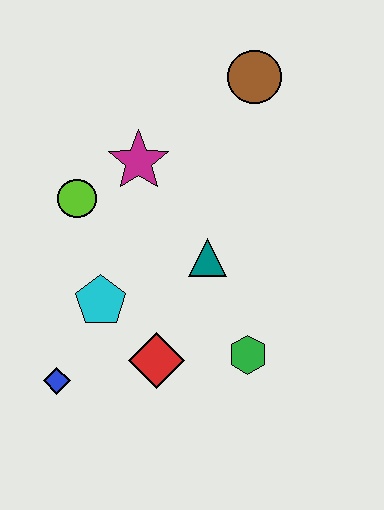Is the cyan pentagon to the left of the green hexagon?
Yes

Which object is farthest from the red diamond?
The brown circle is farthest from the red diamond.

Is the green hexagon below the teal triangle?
Yes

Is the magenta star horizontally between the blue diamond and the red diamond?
Yes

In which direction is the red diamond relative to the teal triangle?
The red diamond is below the teal triangle.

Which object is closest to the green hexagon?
The red diamond is closest to the green hexagon.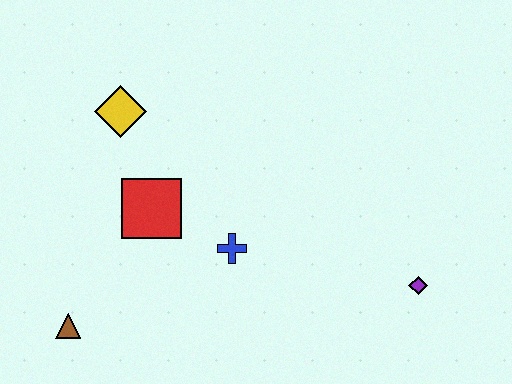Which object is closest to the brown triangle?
The red square is closest to the brown triangle.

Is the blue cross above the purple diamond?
Yes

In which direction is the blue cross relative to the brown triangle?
The blue cross is to the right of the brown triangle.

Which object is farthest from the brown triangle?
The purple diamond is farthest from the brown triangle.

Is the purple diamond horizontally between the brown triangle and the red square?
No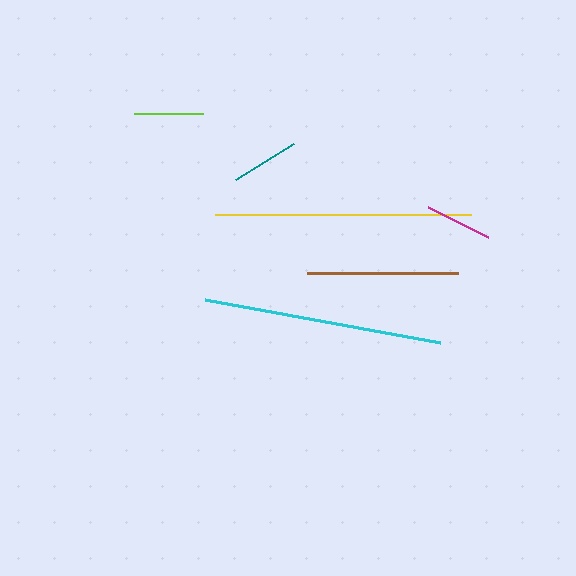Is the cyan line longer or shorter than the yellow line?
The yellow line is longer than the cyan line.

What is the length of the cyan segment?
The cyan segment is approximately 239 pixels long.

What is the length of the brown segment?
The brown segment is approximately 151 pixels long.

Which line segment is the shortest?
The magenta line is the shortest at approximately 67 pixels.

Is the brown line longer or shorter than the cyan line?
The cyan line is longer than the brown line.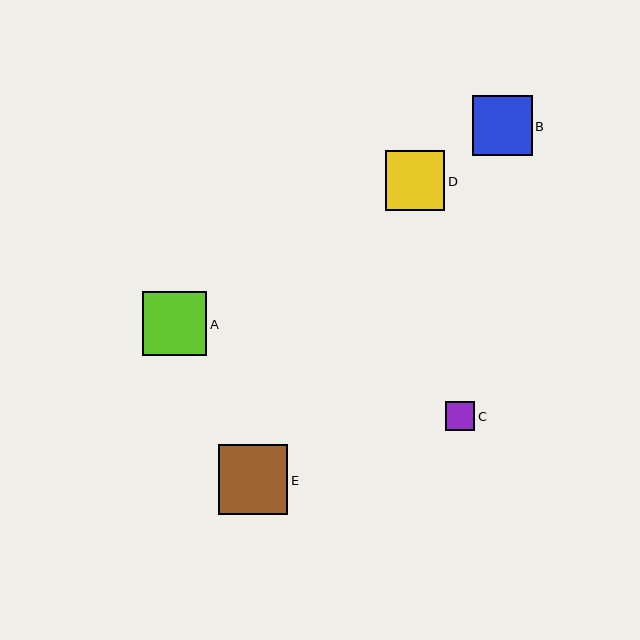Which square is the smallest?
Square C is the smallest with a size of approximately 29 pixels.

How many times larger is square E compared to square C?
Square E is approximately 2.4 times the size of square C.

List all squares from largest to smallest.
From largest to smallest: E, A, B, D, C.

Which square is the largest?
Square E is the largest with a size of approximately 70 pixels.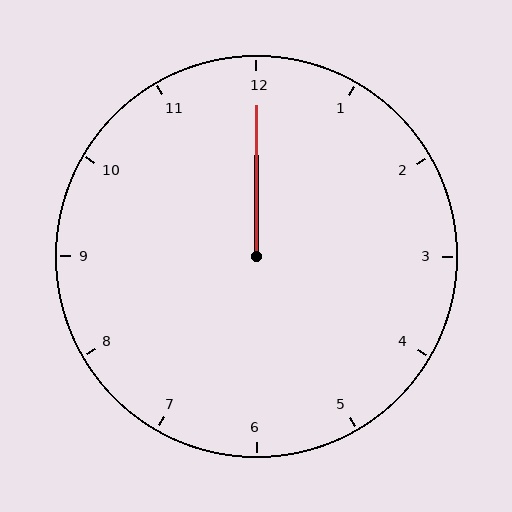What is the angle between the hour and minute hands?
Approximately 0 degrees.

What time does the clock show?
12:00.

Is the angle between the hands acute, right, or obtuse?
It is acute.